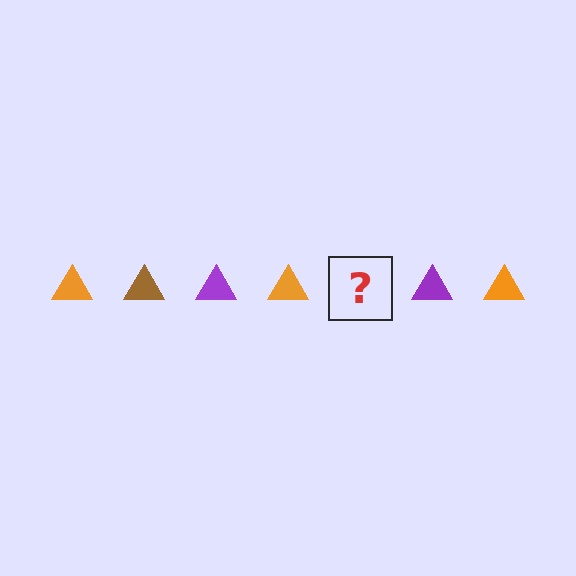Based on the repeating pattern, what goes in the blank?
The blank should be a brown triangle.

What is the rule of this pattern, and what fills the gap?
The rule is that the pattern cycles through orange, brown, purple triangles. The gap should be filled with a brown triangle.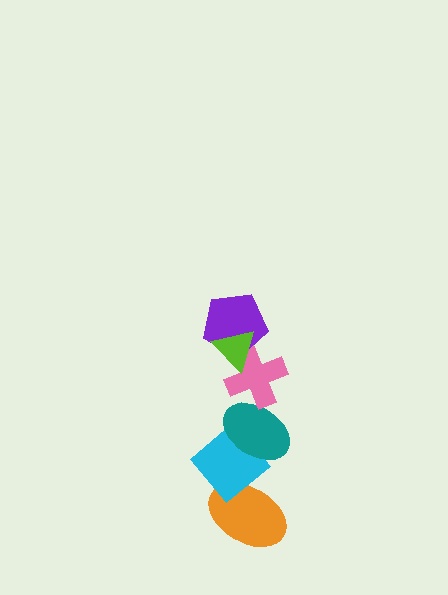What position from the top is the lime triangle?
The lime triangle is 1st from the top.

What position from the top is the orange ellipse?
The orange ellipse is 6th from the top.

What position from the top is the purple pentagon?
The purple pentagon is 2nd from the top.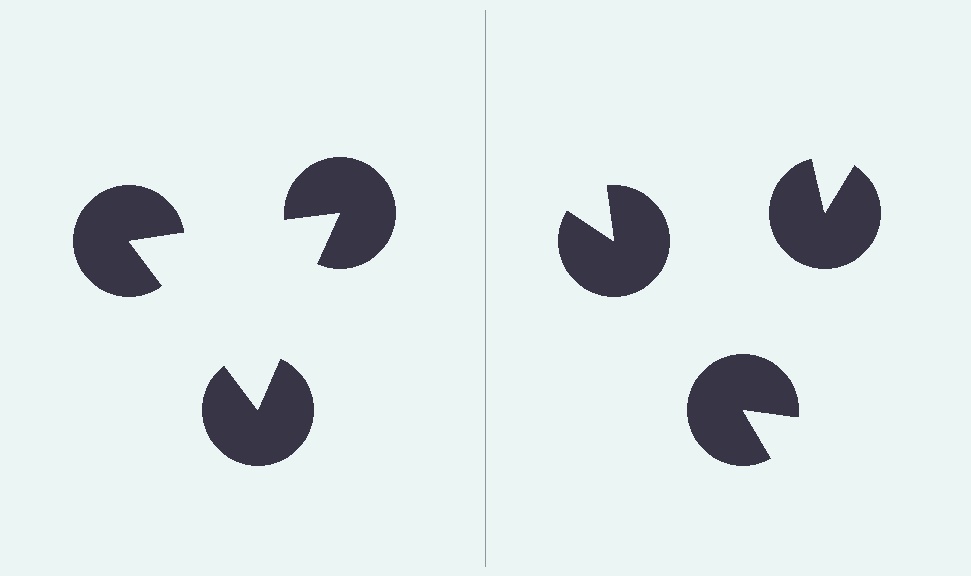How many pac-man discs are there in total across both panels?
6 — 3 on each side.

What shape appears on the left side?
An illusory triangle.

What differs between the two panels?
The pac-man discs are positioned identically on both sides; only the wedge orientations differ. On the left they align to a triangle; on the right they are misaligned.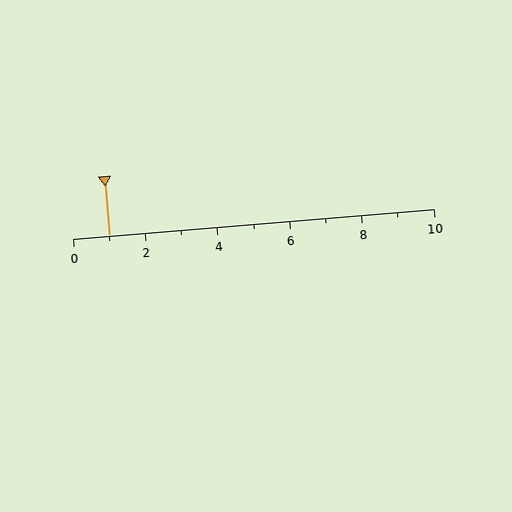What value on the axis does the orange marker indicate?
The marker indicates approximately 1.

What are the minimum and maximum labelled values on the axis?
The axis runs from 0 to 10.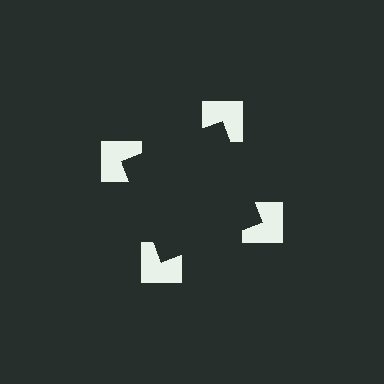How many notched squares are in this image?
There are 4 — one at each vertex of the illusory square.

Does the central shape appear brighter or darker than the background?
It typically appears slightly darker than the background, even though no actual brightness change is drawn.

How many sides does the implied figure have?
4 sides.